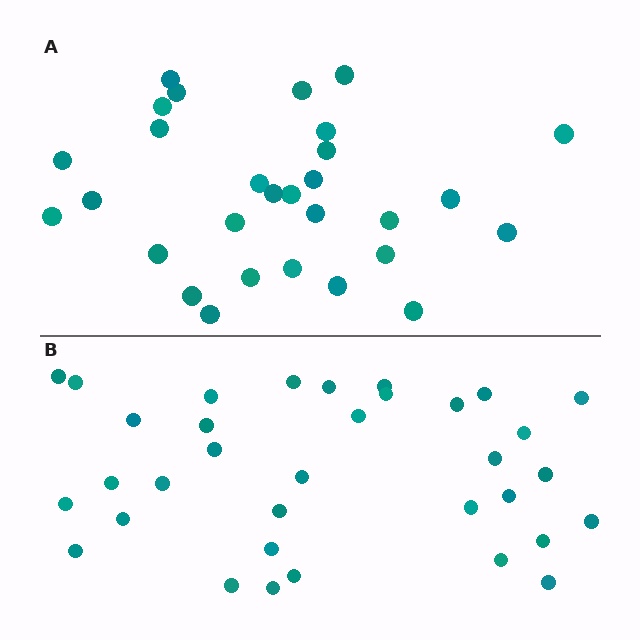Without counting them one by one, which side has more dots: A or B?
Region B (the bottom region) has more dots.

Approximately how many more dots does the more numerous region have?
Region B has about 5 more dots than region A.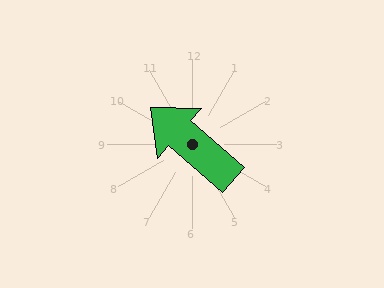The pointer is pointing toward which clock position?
Roughly 10 o'clock.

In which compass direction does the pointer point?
Northwest.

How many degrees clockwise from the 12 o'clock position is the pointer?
Approximately 311 degrees.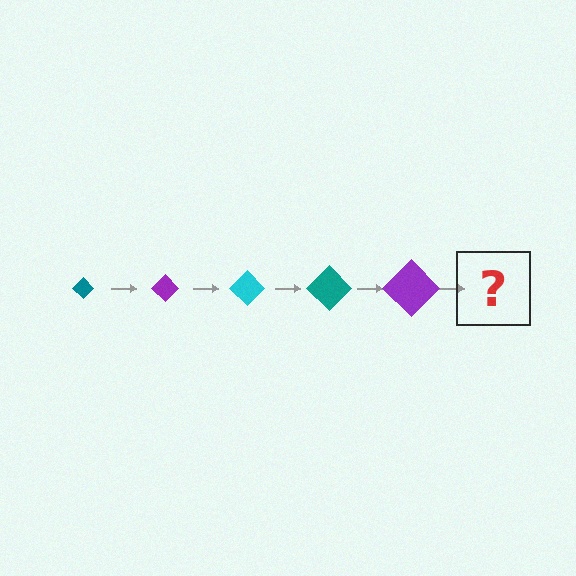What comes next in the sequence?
The next element should be a cyan diamond, larger than the previous one.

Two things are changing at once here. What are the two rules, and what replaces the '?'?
The two rules are that the diamond grows larger each step and the color cycles through teal, purple, and cyan. The '?' should be a cyan diamond, larger than the previous one.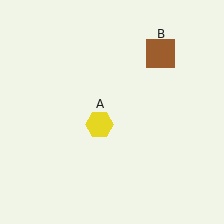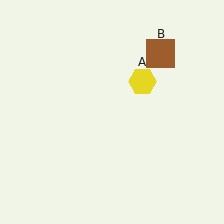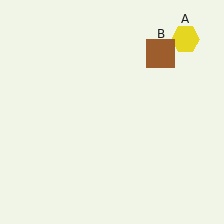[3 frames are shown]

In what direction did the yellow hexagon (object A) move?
The yellow hexagon (object A) moved up and to the right.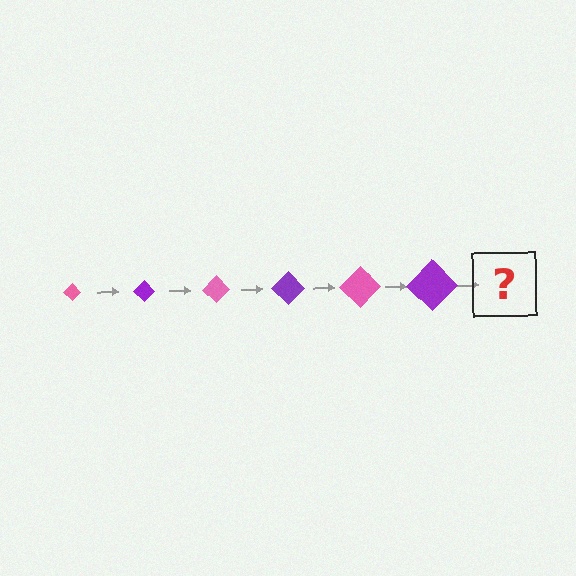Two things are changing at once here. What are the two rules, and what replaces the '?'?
The two rules are that the diamond grows larger each step and the color cycles through pink and purple. The '?' should be a pink diamond, larger than the previous one.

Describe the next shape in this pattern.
It should be a pink diamond, larger than the previous one.